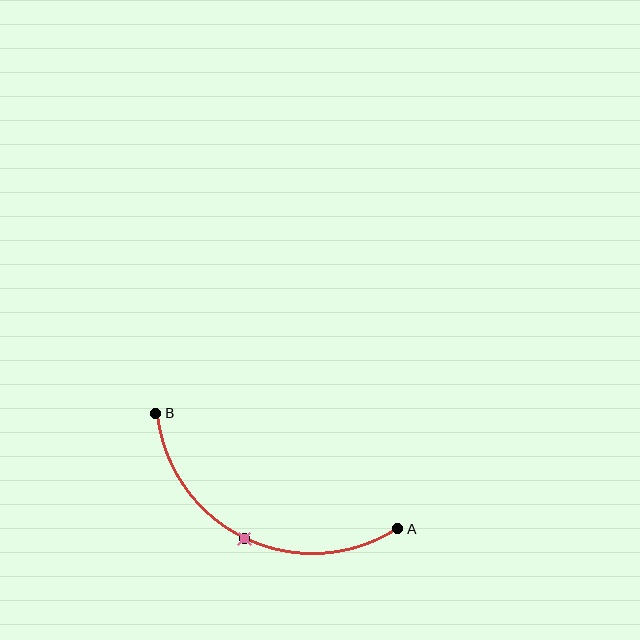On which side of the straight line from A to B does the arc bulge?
The arc bulges below the straight line connecting A and B.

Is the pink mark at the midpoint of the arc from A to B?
Yes. The pink mark lies on the arc at equal arc-length from both A and B — it is the arc midpoint.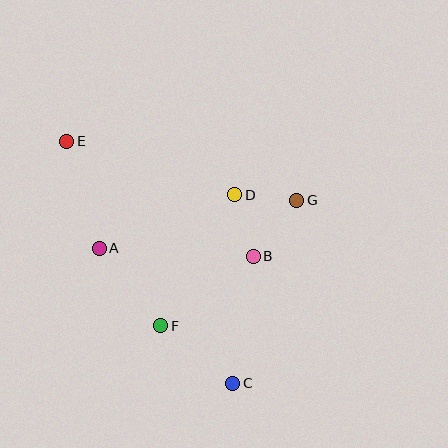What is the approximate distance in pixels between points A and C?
The distance between A and C is approximately 190 pixels.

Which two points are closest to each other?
Points D and G are closest to each other.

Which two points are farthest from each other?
Points C and E are farthest from each other.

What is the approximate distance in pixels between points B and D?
The distance between B and D is approximately 64 pixels.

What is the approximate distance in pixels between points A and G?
The distance between A and G is approximately 203 pixels.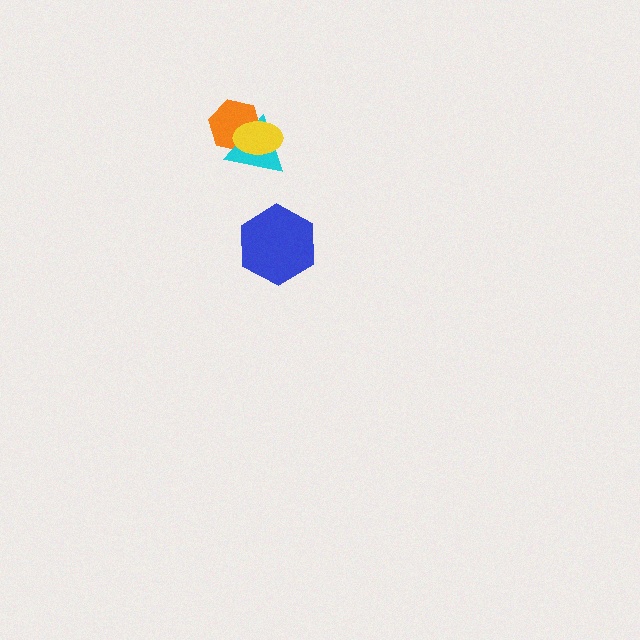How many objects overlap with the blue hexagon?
0 objects overlap with the blue hexagon.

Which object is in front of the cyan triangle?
The yellow ellipse is in front of the cyan triangle.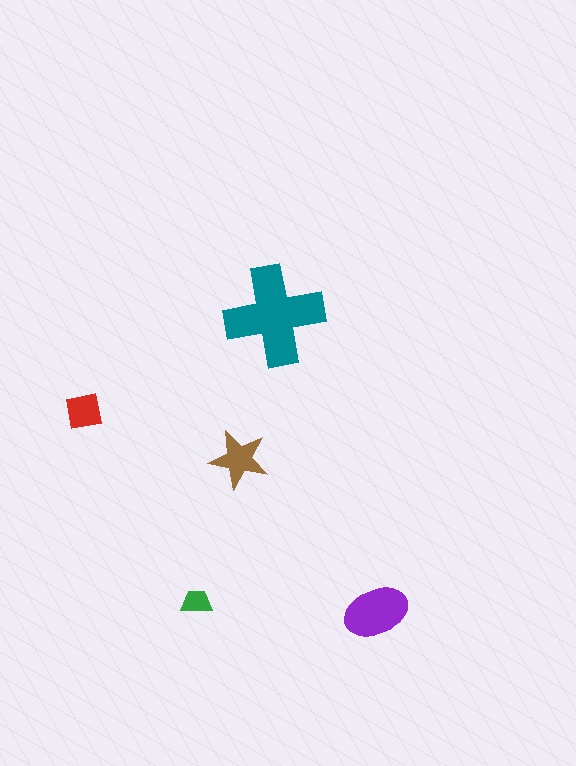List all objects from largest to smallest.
The teal cross, the purple ellipse, the brown star, the red square, the green trapezoid.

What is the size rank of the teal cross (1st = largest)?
1st.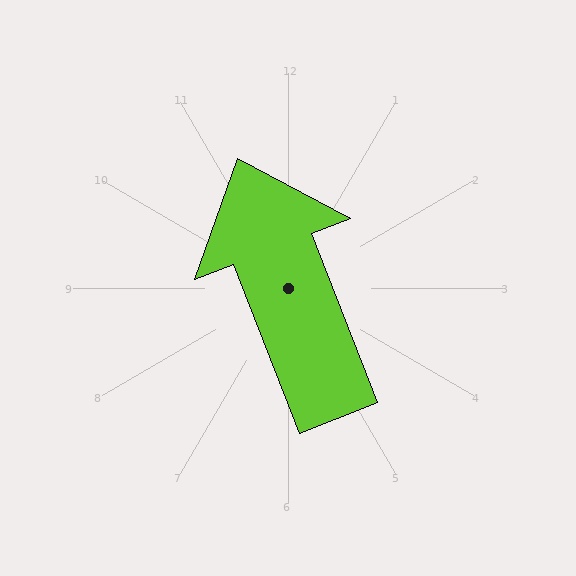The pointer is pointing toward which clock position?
Roughly 11 o'clock.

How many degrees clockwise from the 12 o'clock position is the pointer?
Approximately 339 degrees.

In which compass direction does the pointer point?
North.